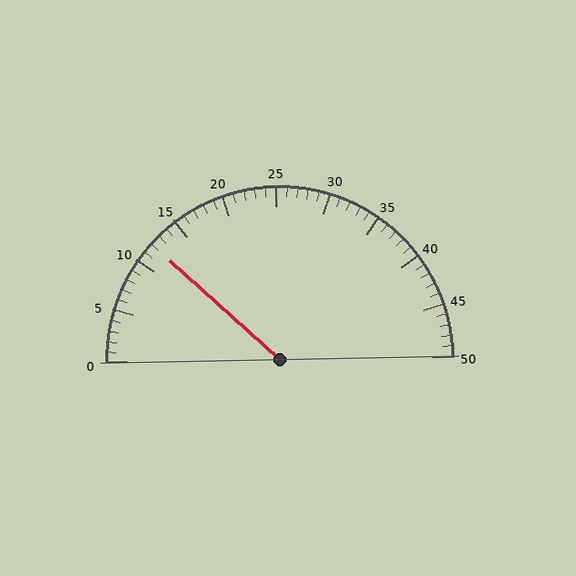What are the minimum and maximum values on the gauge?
The gauge ranges from 0 to 50.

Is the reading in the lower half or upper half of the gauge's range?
The reading is in the lower half of the range (0 to 50).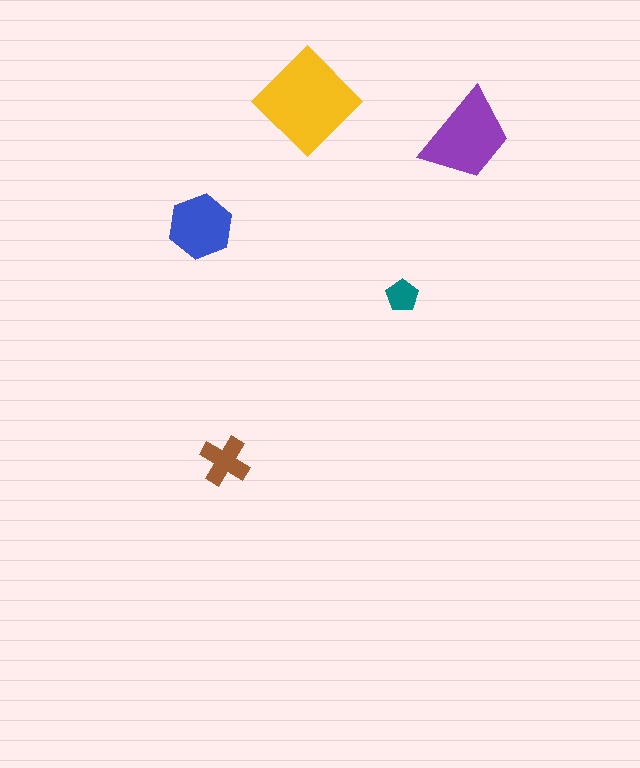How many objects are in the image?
There are 5 objects in the image.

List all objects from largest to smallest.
The yellow diamond, the purple trapezoid, the blue hexagon, the brown cross, the teal pentagon.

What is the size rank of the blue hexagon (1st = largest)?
3rd.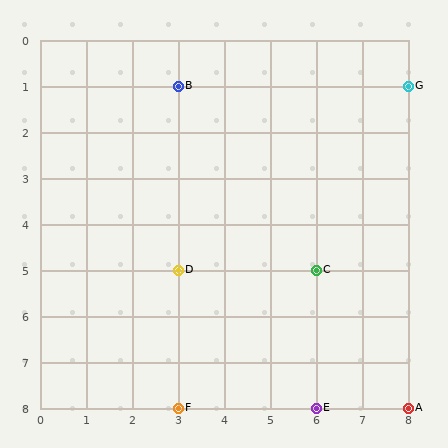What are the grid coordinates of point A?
Point A is at grid coordinates (8, 8).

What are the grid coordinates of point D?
Point D is at grid coordinates (3, 5).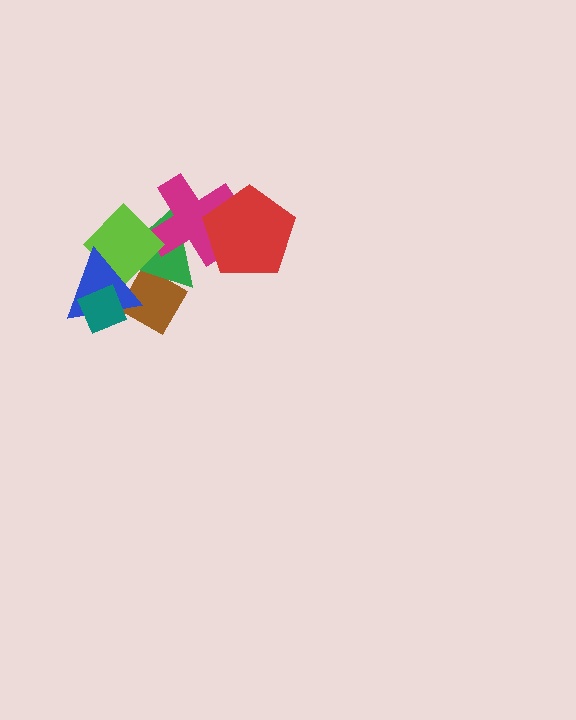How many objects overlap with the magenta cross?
3 objects overlap with the magenta cross.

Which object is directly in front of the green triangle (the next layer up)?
The magenta cross is directly in front of the green triangle.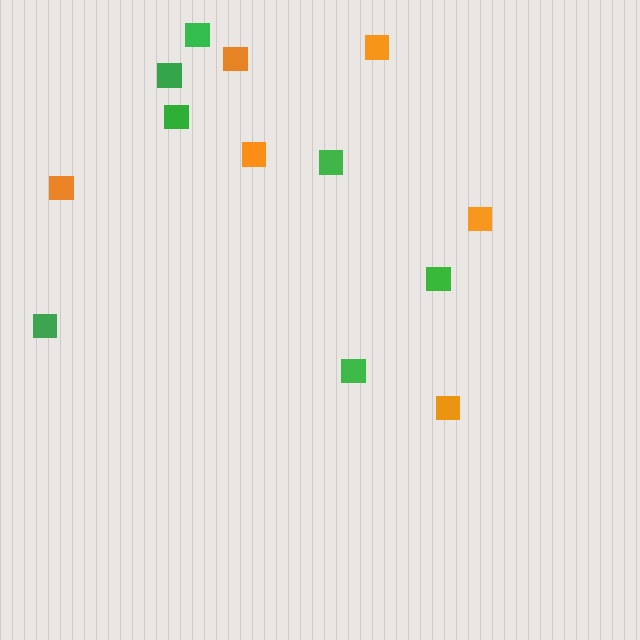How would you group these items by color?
There are 2 groups: one group of green squares (7) and one group of orange squares (6).